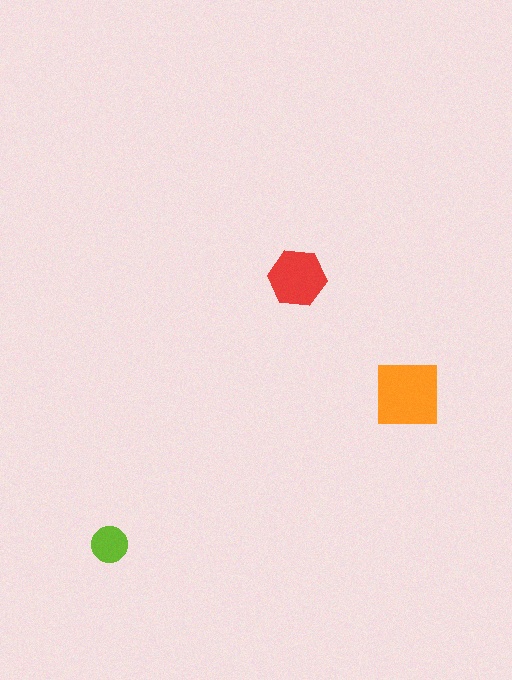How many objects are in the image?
There are 3 objects in the image.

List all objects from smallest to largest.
The lime circle, the red hexagon, the orange square.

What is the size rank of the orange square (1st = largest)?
1st.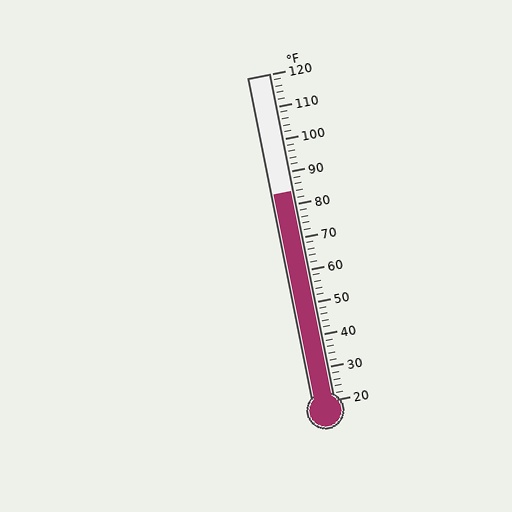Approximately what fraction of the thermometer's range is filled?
The thermometer is filled to approximately 65% of its range.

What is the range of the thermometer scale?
The thermometer scale ranges from 20°F to 120°F.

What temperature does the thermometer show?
The thermometer shows approximately 84°F.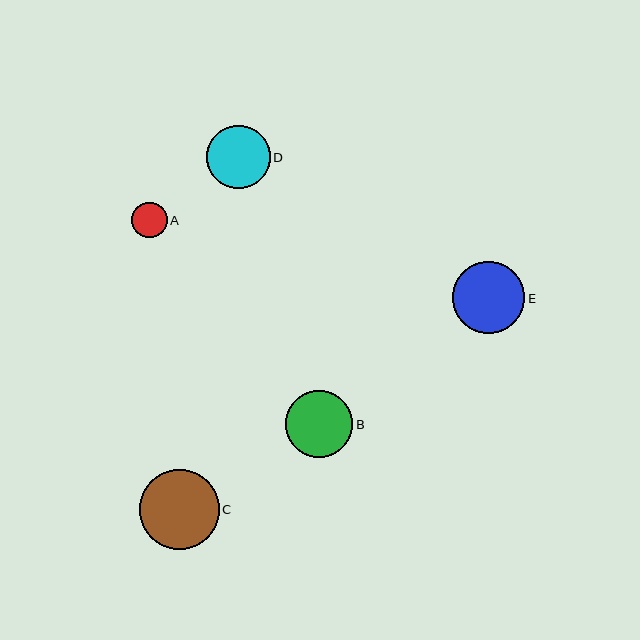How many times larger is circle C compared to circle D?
Circle C is approximately 1.3 times the size of circle D.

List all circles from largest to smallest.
From largest to smallest: C, E, B, D, A.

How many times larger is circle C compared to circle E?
Circle C is approximately 1.1 times the size of circle E.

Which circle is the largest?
Circle C is the largest with a size of approximately 80 pixels.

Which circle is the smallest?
Circle A is the smallest with a size of approximately 36 pixels.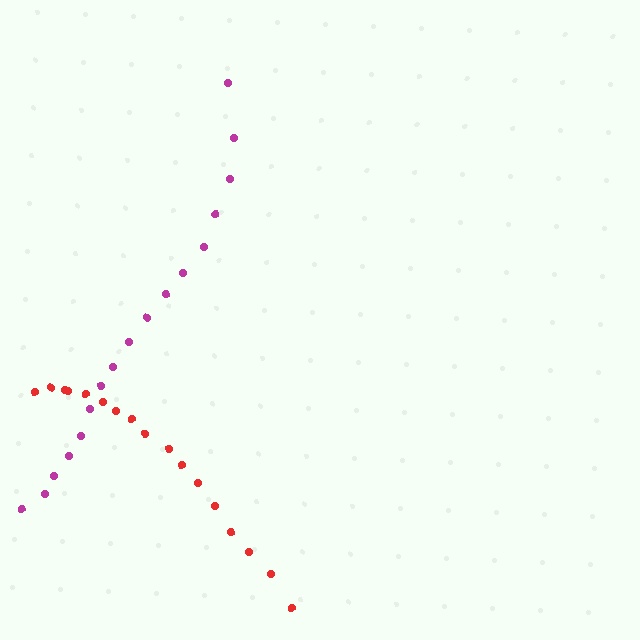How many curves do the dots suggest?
There are 2 distinct paths.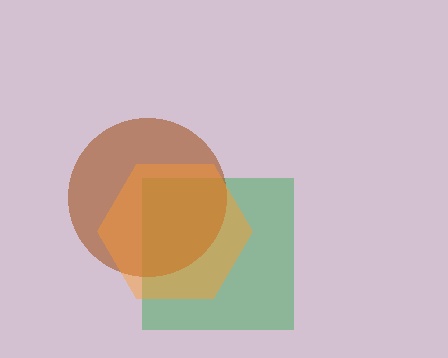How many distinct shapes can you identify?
There are 3 distinct shapes: a green square, a brown circle, an orange hexagon.